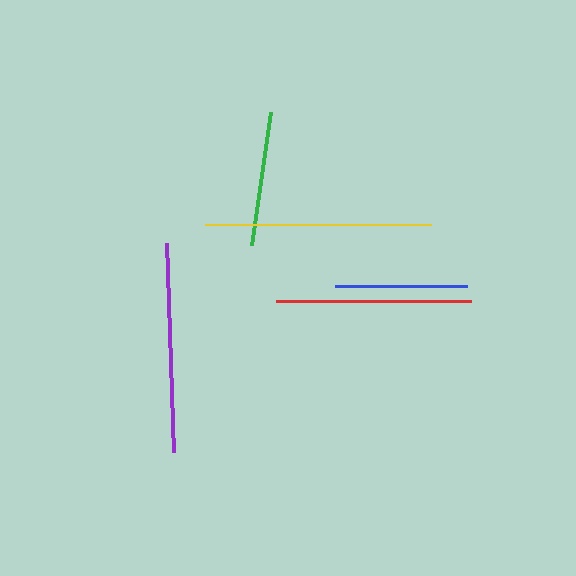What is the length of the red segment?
The red segment is approximately 195 pixels long.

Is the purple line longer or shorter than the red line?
The purple line is longer than the red line.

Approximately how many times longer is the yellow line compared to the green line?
The yellow line is approximately 1.7 times the length of the green line.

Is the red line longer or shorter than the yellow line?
The yellow line is longer than the red line.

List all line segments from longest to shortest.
From longest to shortest: yellow, purple, red, green, blue.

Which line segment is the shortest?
The blue line is the shortest at approximately 133 pixels.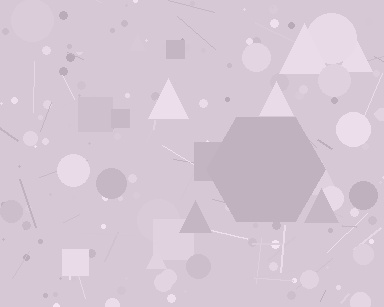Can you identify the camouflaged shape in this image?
The camouflaged shape is a hexagon.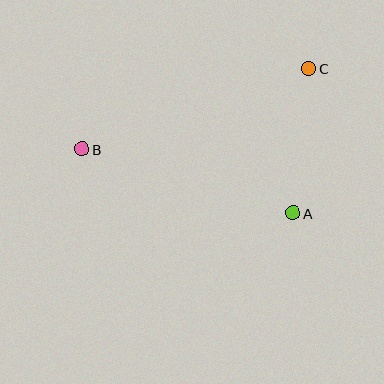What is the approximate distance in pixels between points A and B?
The distance between A and B is approximately 220 pixels.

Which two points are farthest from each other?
Points B and C are farthest from each other.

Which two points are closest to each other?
Points A and C are closest to each other.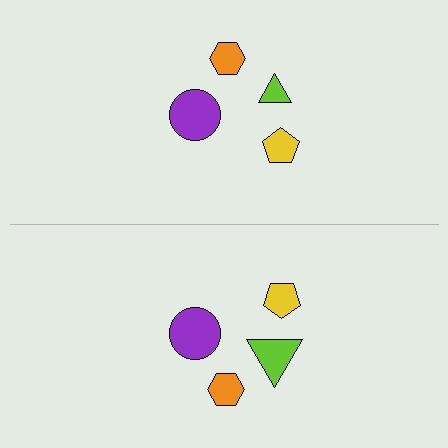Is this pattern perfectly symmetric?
No, the pattern is not perfectly symmetric. The lime triangle on the bottom side has a different size than its mirror counterpart.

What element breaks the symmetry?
The lime triangle on the bottom side has a different size than its mirror counterpart.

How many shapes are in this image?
There are 8 shapes in this image.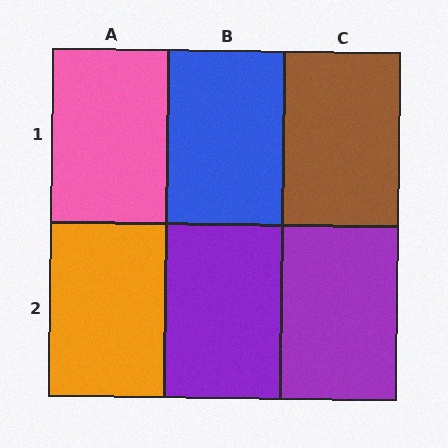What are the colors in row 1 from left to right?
Pink, blue, brown.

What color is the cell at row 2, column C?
Purple.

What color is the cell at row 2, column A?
Orange.